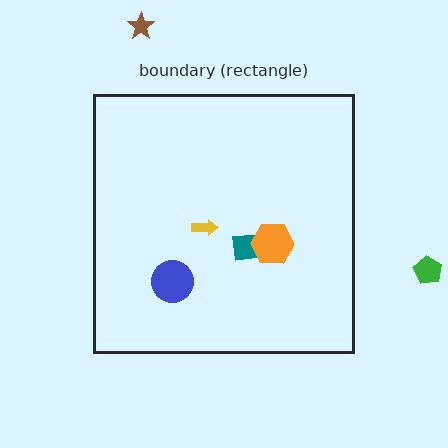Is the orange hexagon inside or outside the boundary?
Inside.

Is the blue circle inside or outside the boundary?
Inside.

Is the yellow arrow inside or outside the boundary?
Inside.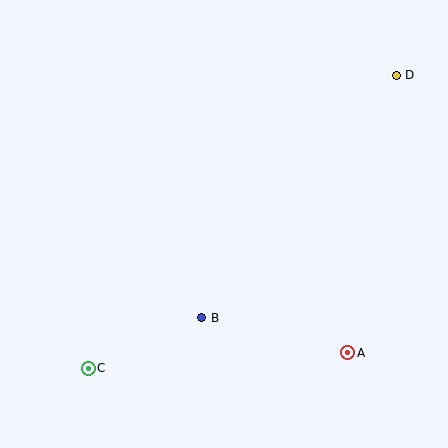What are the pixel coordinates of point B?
Point B is at (202, 318).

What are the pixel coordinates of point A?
Point A is at (348, 353).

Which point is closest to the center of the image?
Point B at (202, 318) is closest to the center.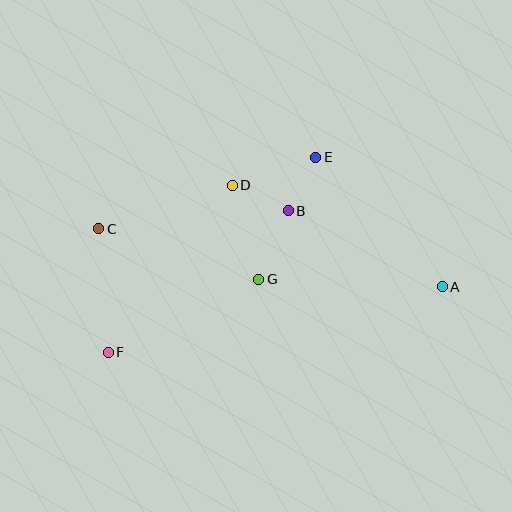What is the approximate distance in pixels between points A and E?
The distance between A and E is approximately 181 pixels.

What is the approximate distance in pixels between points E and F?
The distance between E and F is approximately 285 pixels.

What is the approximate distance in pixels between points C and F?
The distance between C and F is approximately 124 pixels.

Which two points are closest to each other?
Points B and E are closest to each other.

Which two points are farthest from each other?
Points A and C are farthest from each other.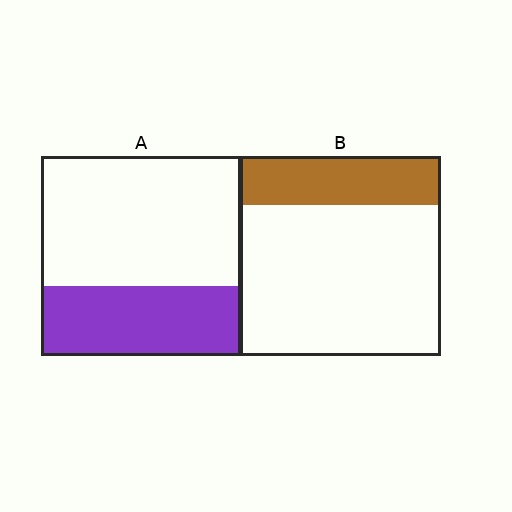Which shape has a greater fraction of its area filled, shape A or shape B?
Shape A.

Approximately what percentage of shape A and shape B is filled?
A is approximately 35% and B is approximately 25%.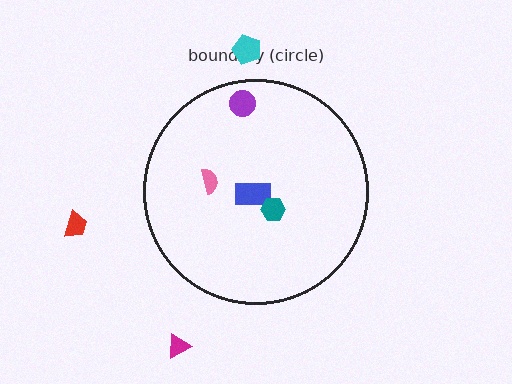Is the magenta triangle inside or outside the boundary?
Outside.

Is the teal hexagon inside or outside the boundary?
Inside.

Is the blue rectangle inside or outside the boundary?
Inside.